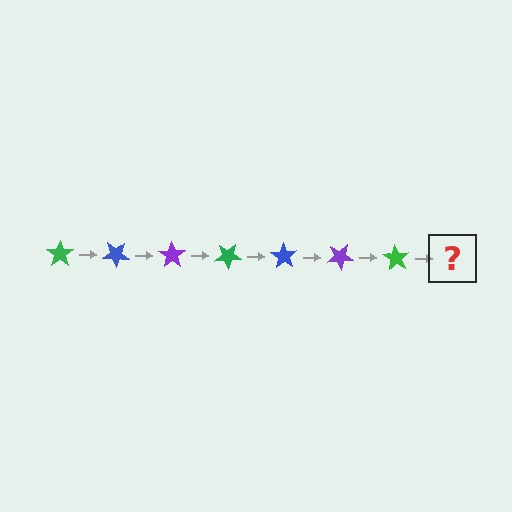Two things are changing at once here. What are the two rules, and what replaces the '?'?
The two rules are that it rotates 35 degrees each step and the color cycles through green, blue, and purple. The '?' should be a blue star, rotated 245 degrees from the start.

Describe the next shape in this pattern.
It should be a blue star, rotated 245 degrees from the start.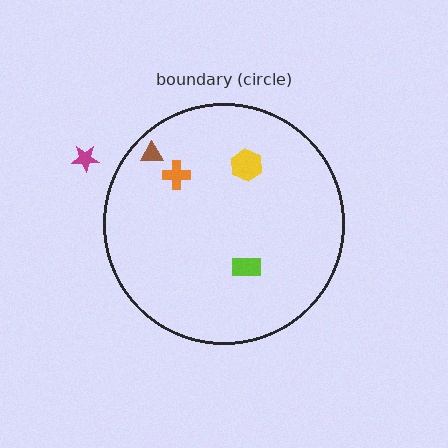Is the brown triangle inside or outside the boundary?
Inside.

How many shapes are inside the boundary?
4 inside, 1 outside.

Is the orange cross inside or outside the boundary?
Inside.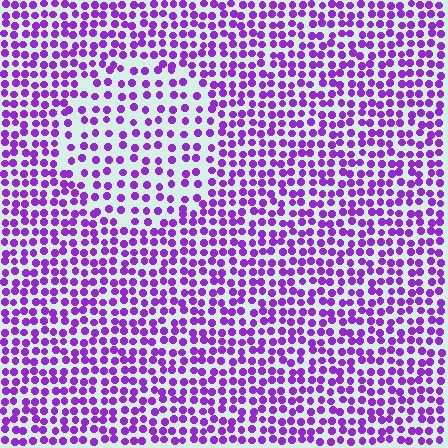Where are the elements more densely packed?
The elements are more densely packed outside the circle boundary.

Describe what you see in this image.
The image contains small purple elements arranged at two different densities. A circle-shaped region is visible where the elements are less densely packed than the surrounding area.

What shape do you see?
I see a circle.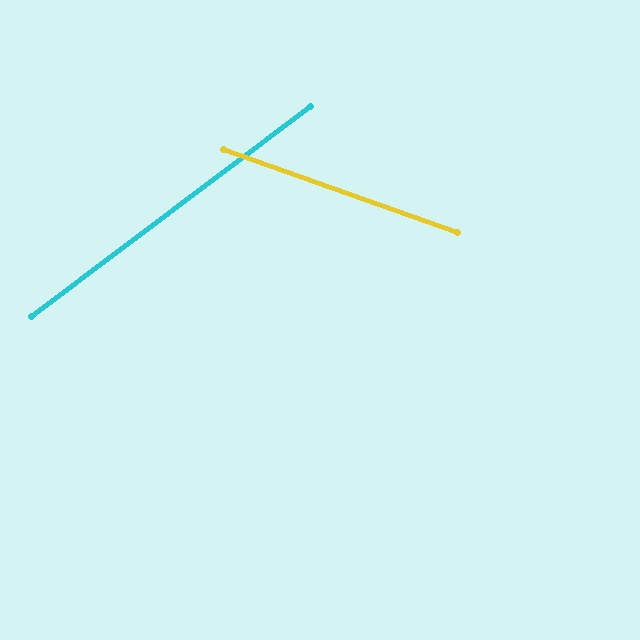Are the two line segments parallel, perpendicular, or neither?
Neither parallel nor perpendicular — they differ by about 57°.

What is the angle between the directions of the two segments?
Approximately 57 degrees.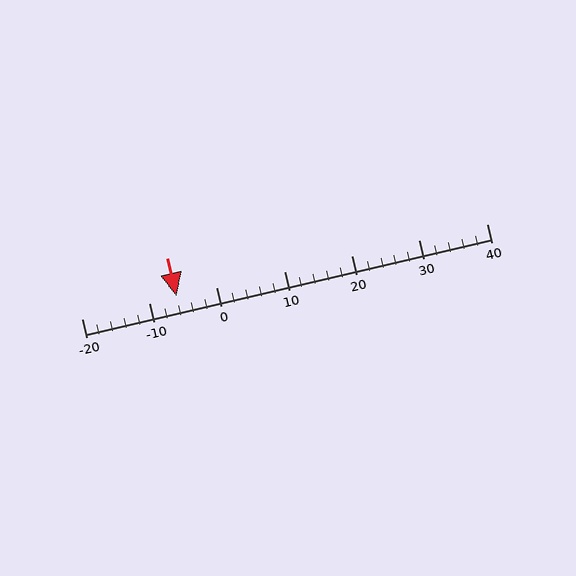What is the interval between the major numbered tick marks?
The major tick marks are spaced 10 units apart.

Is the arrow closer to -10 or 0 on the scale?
The arrow is closer to -10.